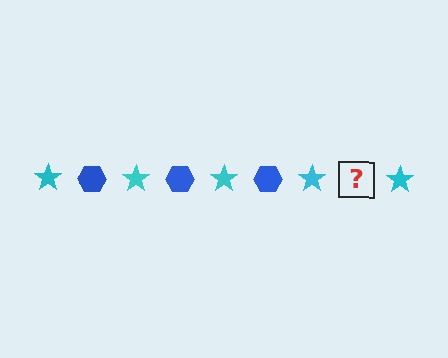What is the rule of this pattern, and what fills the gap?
The rule is that the pattern alternates between cyan star and blue hexagon. The gap should be filled with a blue hexagon.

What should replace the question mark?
The question mark should be replaced with a blue hexagon.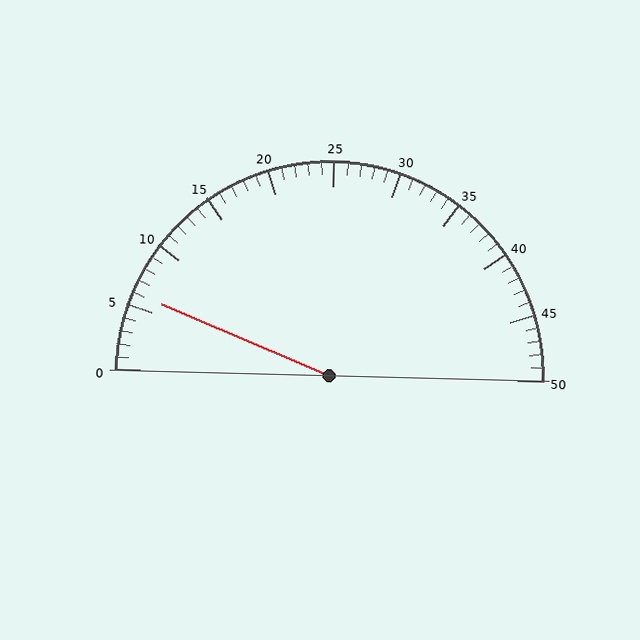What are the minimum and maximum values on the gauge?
The gauge ranges from 0 to 50.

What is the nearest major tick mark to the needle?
The nearest major tick mark is 5.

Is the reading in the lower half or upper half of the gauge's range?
The reading is in the lower half of the range (0 to 50).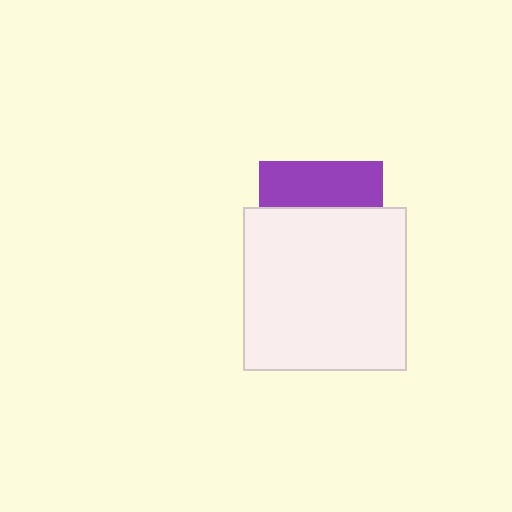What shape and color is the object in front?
The object in front is a white square.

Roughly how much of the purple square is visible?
A small part of it is visible (roughly 37%).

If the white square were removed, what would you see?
You would see the complete purple square.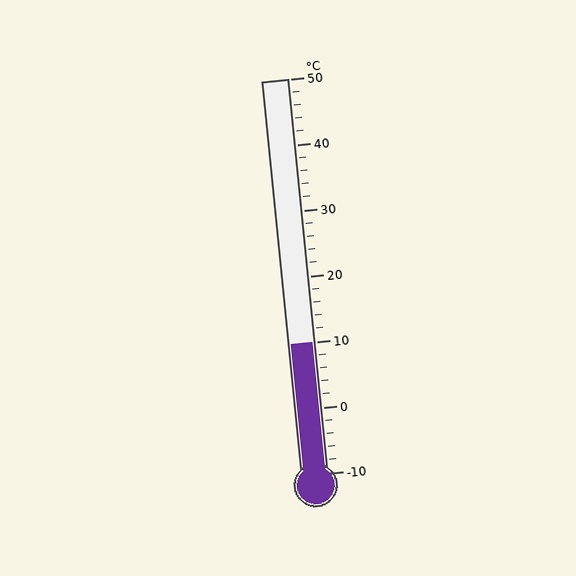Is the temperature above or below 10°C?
The temperature is at 10°C.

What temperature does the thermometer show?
The thermometer shows approximately 10°C.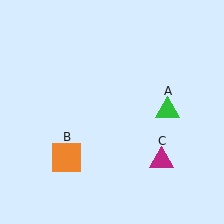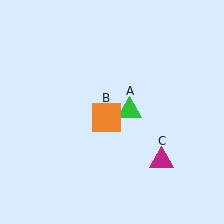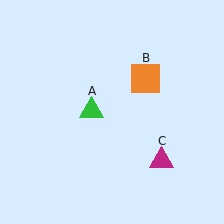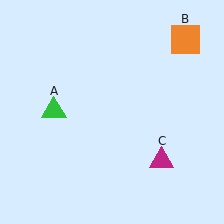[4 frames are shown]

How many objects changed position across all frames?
2 objects changed position: green triangle (object A), orange square (object B).